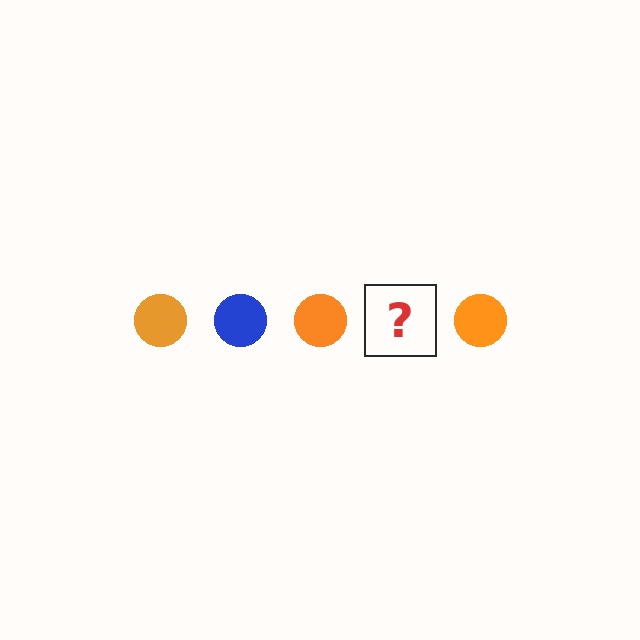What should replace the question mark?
The question mark should be replaced with a blue circle.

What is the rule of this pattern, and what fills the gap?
The rule is that the pattern cycles through orange, blue circles. The gap should be filled with a blue circle.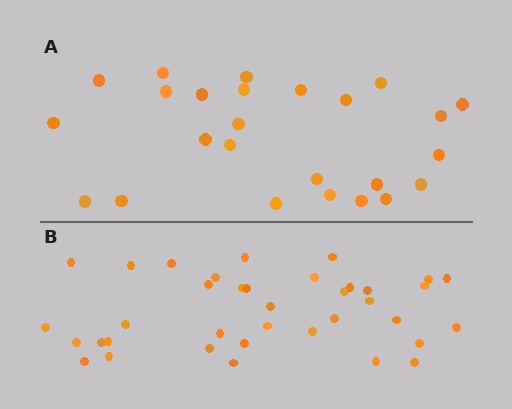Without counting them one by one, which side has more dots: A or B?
Region B (the bottom region) has more dots.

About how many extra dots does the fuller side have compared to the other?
Region B has roughly 12 or so more dots than region A.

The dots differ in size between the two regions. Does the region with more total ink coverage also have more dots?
No. Region A has more total ink coverage because its dots are larger, but region B actually contains more individual dots. Total area can be misleading — the number of items is what matters here.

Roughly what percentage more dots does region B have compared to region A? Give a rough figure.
About 50% more.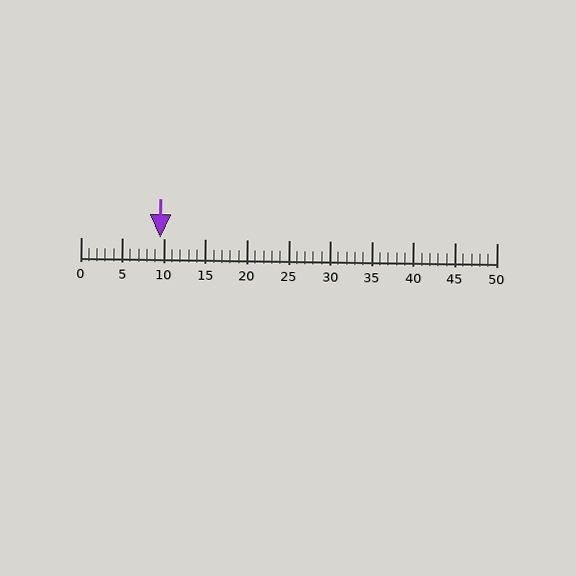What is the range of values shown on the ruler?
The ruler shows values from 0 to 50.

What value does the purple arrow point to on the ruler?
The purple arrow points to approximately 10.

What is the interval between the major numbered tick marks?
The major tick marks are spaced 5 units apart.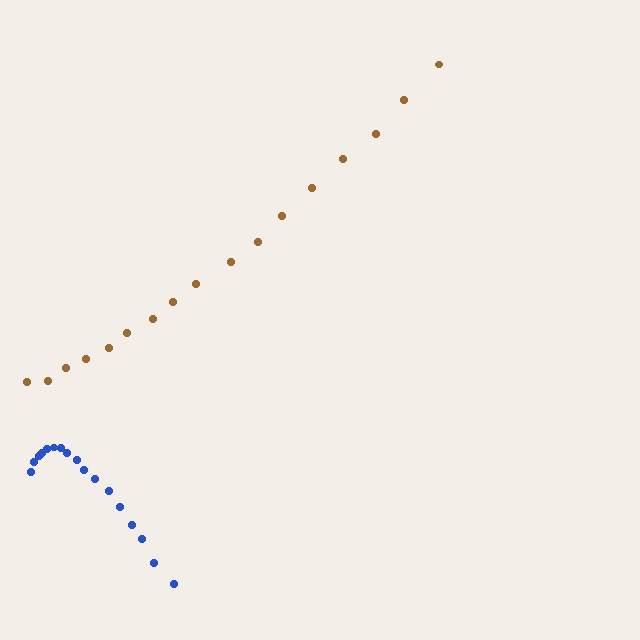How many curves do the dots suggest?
There are 2 distinct paths.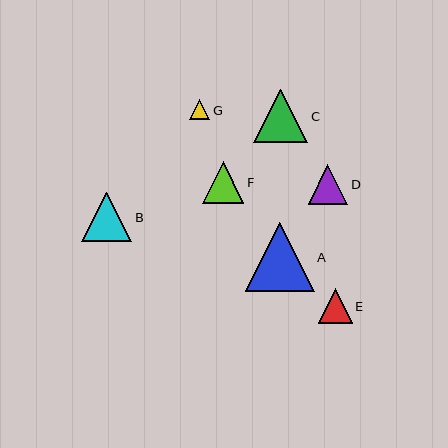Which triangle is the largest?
Triangle A is the largest with a size of approximately 69 pixels.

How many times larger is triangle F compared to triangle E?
Triangle F is approximately 1.2 times the size of triangle E.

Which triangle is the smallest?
Triangle G is the smallest with a size of approximately 20 pixels.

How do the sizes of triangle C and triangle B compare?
Triangle C and triangle B are approximately the same size.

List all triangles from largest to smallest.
From largest to smallest: A, C, B, F, D, E, G.